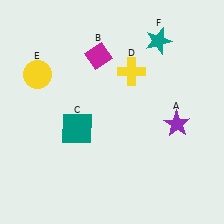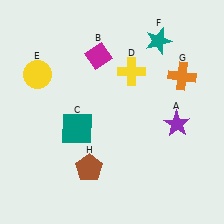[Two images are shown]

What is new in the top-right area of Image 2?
An orange cross (G) was added in the top-right area of Image 2.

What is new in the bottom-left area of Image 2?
A brown pentagon (H) was added in the bottom-left area of Image 2.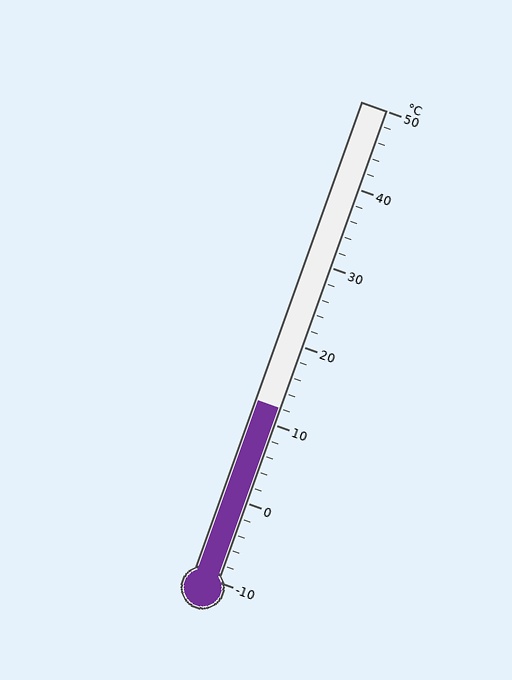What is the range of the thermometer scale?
The thermometer scale ranges from -10°C to 50°C.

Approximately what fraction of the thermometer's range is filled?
The thermometer is filled to approximately 35% of its range.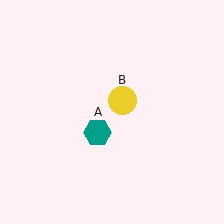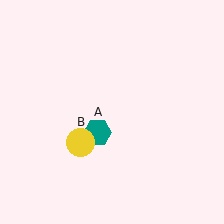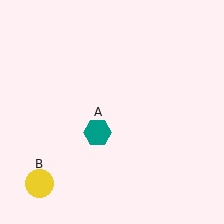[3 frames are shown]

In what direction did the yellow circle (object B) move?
The yellow circle (object B) moved down and to the left.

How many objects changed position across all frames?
1 object changed position: yellow circle (object B).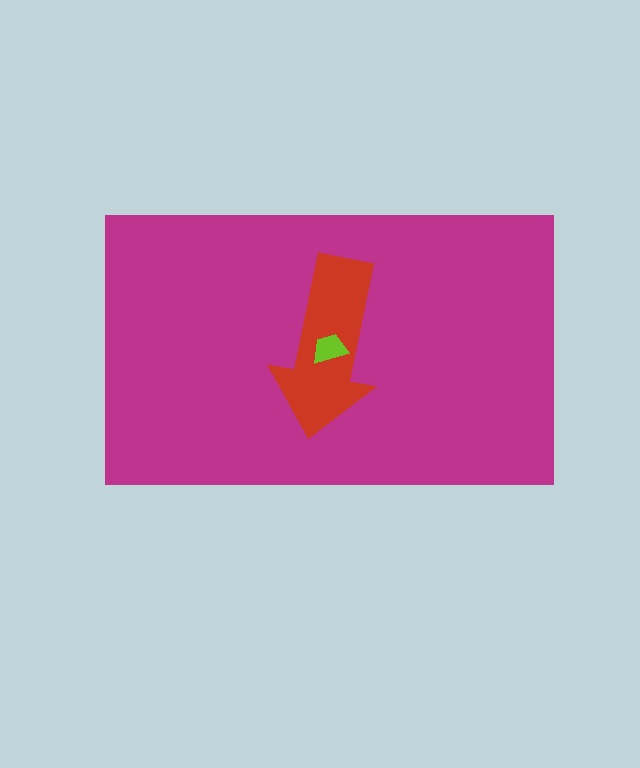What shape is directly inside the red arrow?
The lime trapezoid.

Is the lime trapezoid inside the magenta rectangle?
Yes.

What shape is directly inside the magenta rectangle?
The red arrow.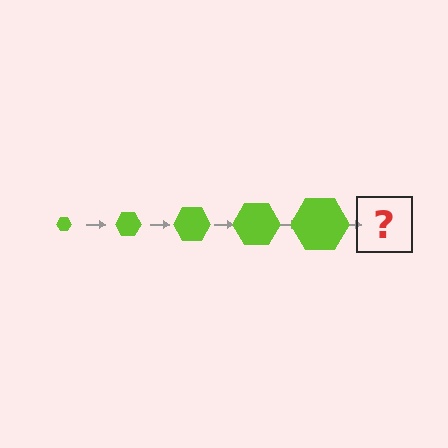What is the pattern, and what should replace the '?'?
The pattern is that the hexagon gets progressively larger each step. The '?' should be a lime hexagon, larger than the previous one.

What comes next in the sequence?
The next element should be a lime hexagon, larger than the previous one.